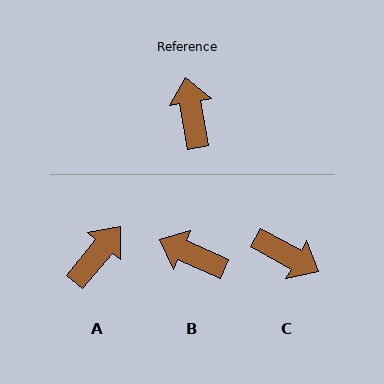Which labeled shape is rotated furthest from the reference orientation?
C, about 128 degrees away.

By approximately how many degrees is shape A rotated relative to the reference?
Approximately 50 degrees clockwise.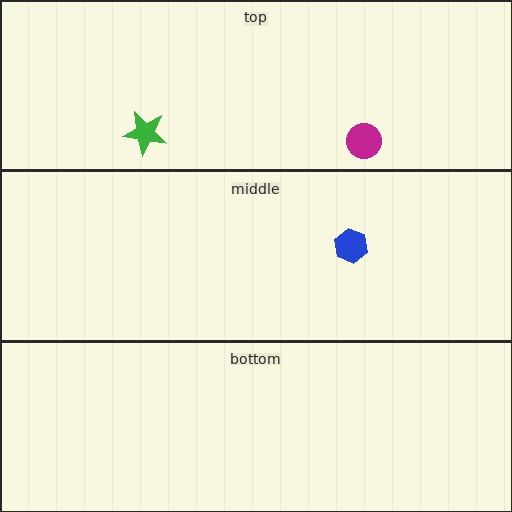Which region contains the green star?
The top region.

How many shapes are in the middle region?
1.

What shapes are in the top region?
The magenta circle, the green star.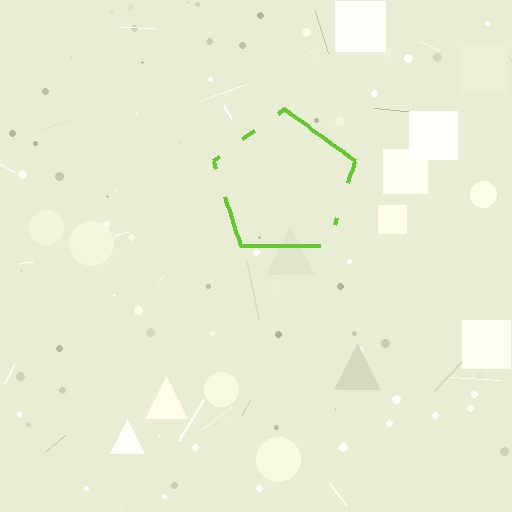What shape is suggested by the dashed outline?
The dashed outline suggests a pentagon.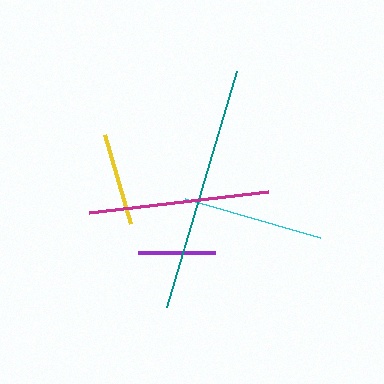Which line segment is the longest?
The teal line is the longest at approximately 247 pixels.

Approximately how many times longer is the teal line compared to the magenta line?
The teal line is approximately 1.4 times the length of the magenta line.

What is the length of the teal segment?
The teal segment is approximately 247 pixels long.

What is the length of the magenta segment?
The magenta segment is approximately 180 pixels long.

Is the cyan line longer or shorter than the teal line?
The teal line is longer than the cyan line.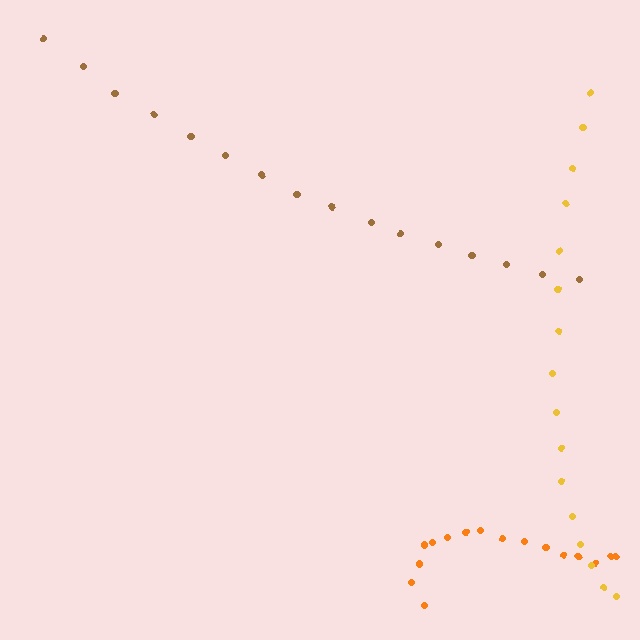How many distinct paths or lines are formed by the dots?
There are 3 distinct paths.